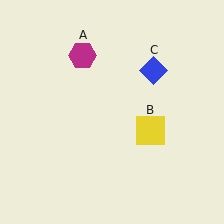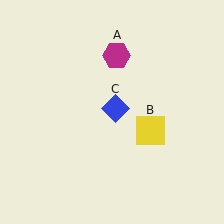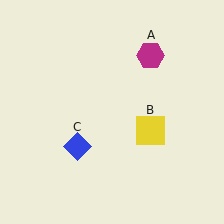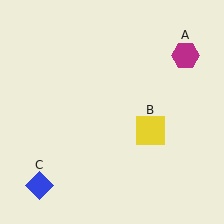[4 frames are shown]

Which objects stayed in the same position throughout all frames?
Yellow square (object B) remained stationary.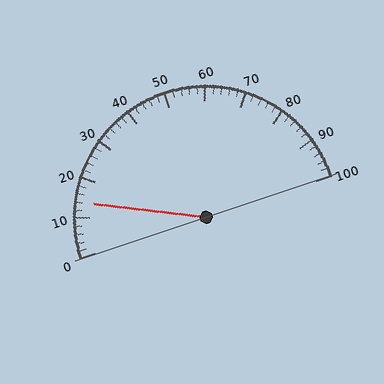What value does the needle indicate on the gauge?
The needle indicates approximately 14.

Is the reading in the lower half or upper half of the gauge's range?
The reading is in the lower half of the range (0 to 100).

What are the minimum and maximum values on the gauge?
The gauge ranges from 0 to 100.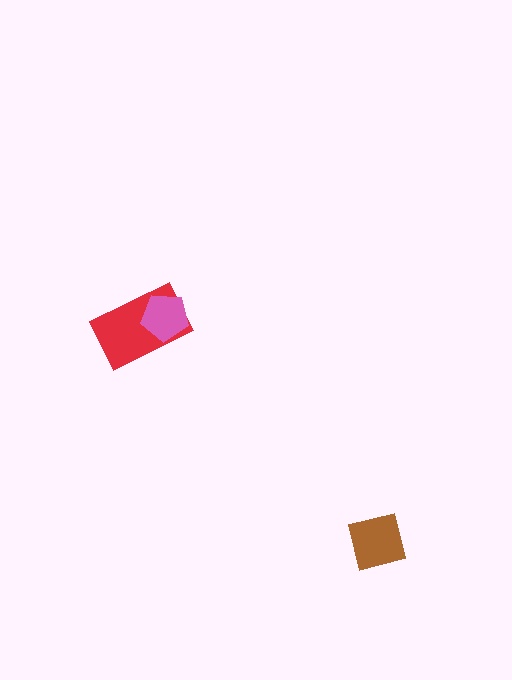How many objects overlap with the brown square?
0 objects overlap with the brown square.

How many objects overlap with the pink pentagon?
1 object overlaps with the pink pentagon.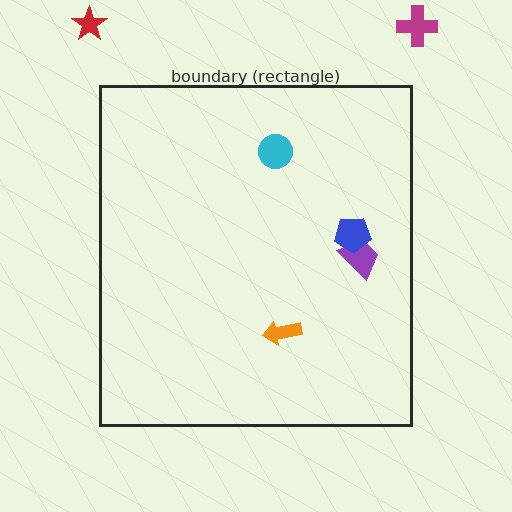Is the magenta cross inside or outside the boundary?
Outside.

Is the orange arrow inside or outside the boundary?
Inside.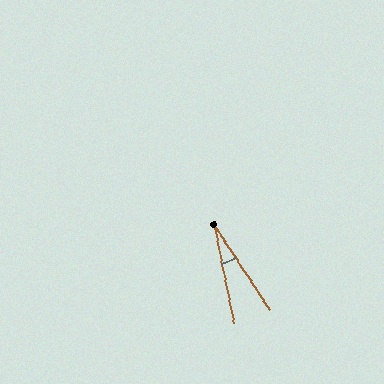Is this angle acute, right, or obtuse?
It is acute.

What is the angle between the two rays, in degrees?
Approximately 22 degrees.